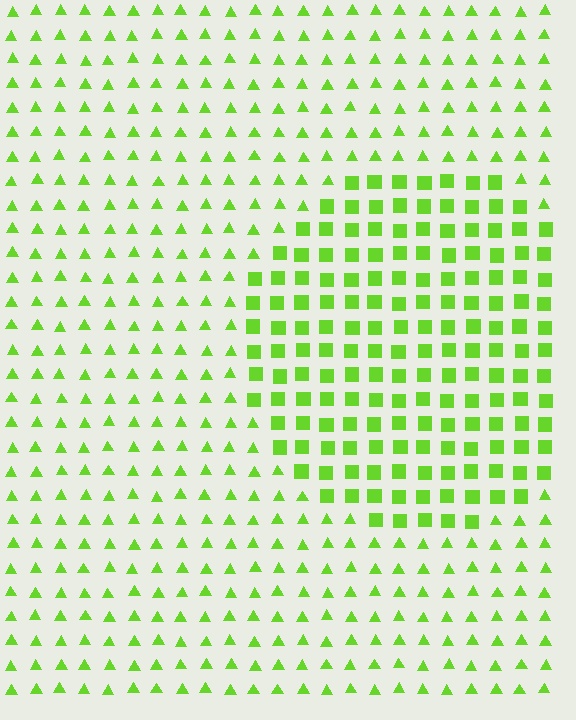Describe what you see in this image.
The image is filled with small lime elements arranged in a uniform grid. A circle-shaped region contains squares, while the surrounding area contains triangles. The boundary is defined purely by the change in element shape.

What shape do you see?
I see a circle.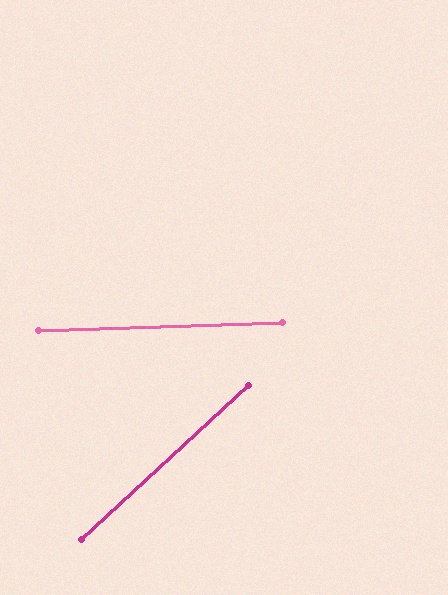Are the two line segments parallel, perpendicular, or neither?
Neither parallel nor perpendicular — they differ by about 41°.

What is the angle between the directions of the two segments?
Approximately 41 degrees.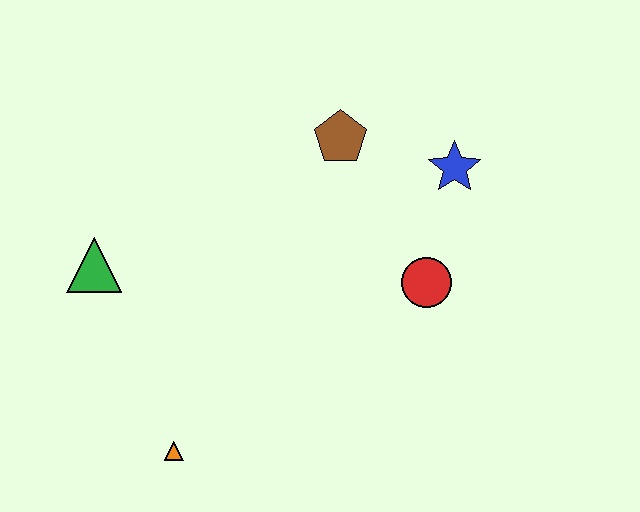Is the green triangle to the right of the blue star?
No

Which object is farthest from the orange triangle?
The blue star is farthest from the orange triangle.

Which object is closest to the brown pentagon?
The blue star is closest to the brown pentagon.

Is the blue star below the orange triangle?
No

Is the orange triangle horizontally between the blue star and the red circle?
No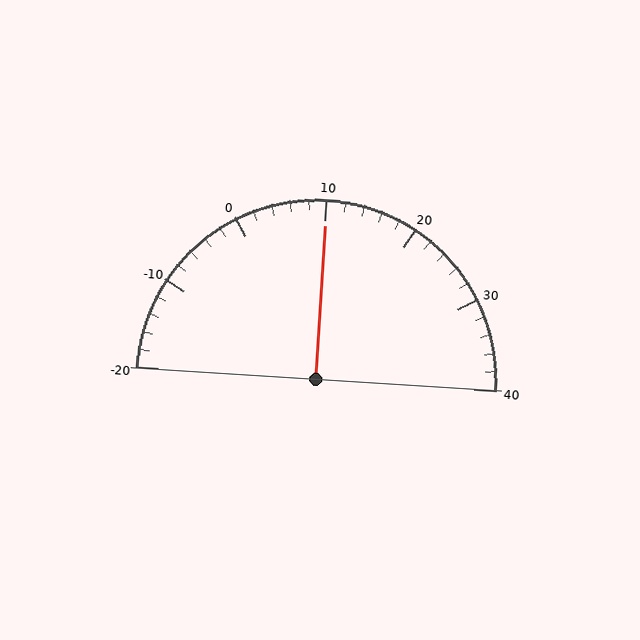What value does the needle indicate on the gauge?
The needle indicates approximately 10.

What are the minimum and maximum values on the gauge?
The gauge ranges from -20 to 40.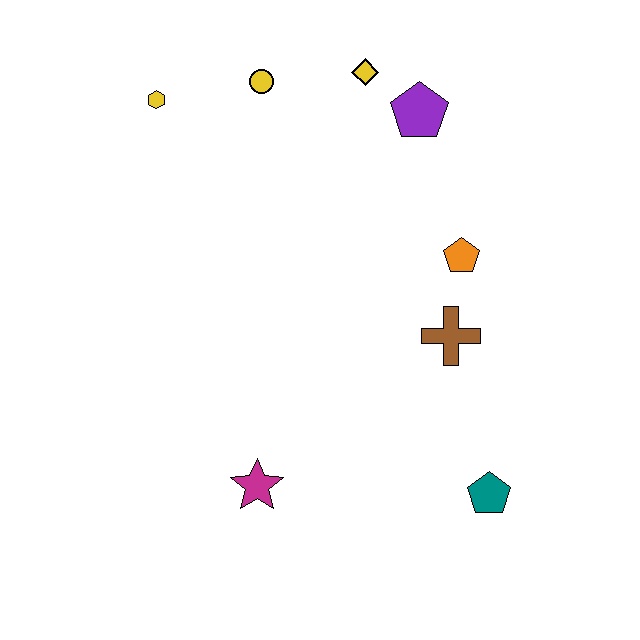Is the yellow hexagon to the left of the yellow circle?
Yes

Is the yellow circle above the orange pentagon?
Yes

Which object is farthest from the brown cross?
The yellow hexagon is farthest from the brown cross.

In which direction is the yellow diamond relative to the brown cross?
The yellow diamond is above the brown cross.